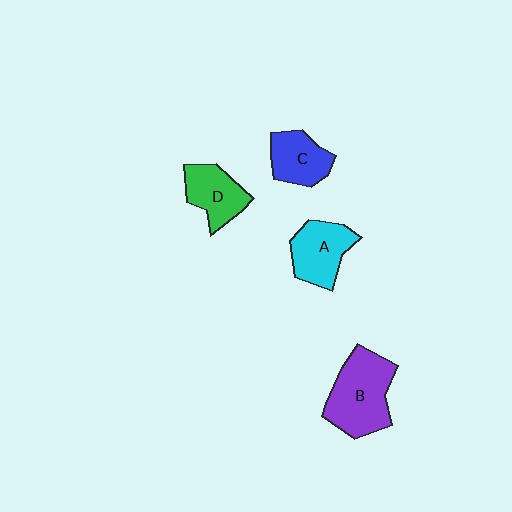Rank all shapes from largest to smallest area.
From largest to smallest: B (purple), A (cyan), D (green), C (blue).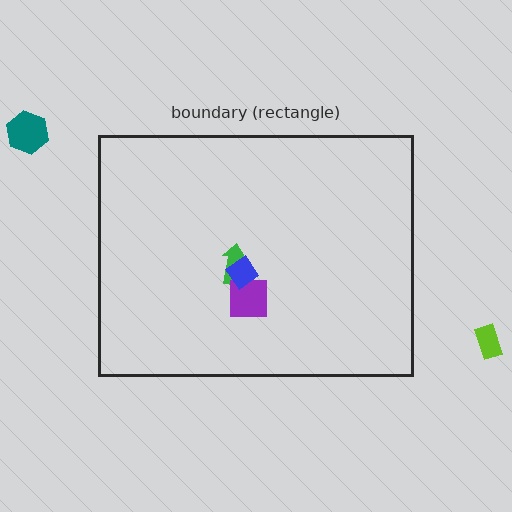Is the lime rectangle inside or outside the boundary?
Outside.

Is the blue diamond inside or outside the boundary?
Inside.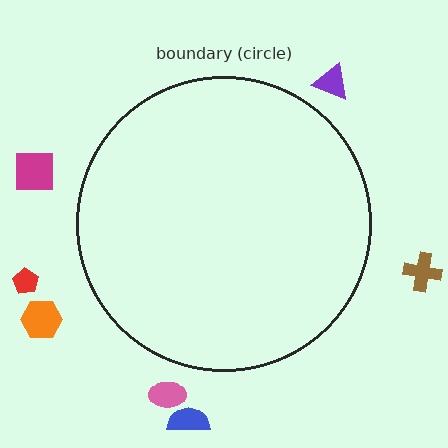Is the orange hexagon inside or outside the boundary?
Outside.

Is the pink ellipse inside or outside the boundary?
Outside.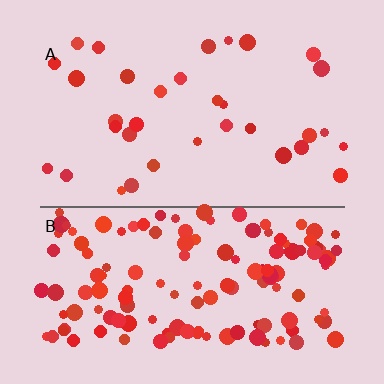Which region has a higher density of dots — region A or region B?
B (the bottom).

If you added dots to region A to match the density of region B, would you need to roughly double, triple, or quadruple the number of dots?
Approximately quadruple.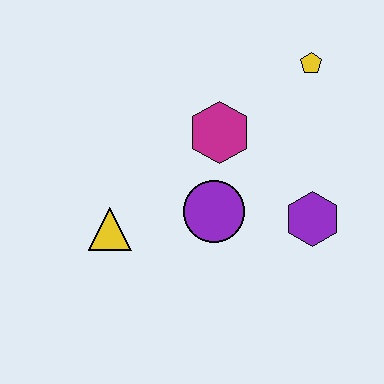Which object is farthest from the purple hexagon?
The yellow triangle is farthest from the purple hexagon.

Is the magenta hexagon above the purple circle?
Yes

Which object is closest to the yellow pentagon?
The magenta hexagon is closest to the yellow pentagon.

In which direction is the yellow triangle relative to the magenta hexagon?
The yellow triangle is to the left of the magenta hexagon.